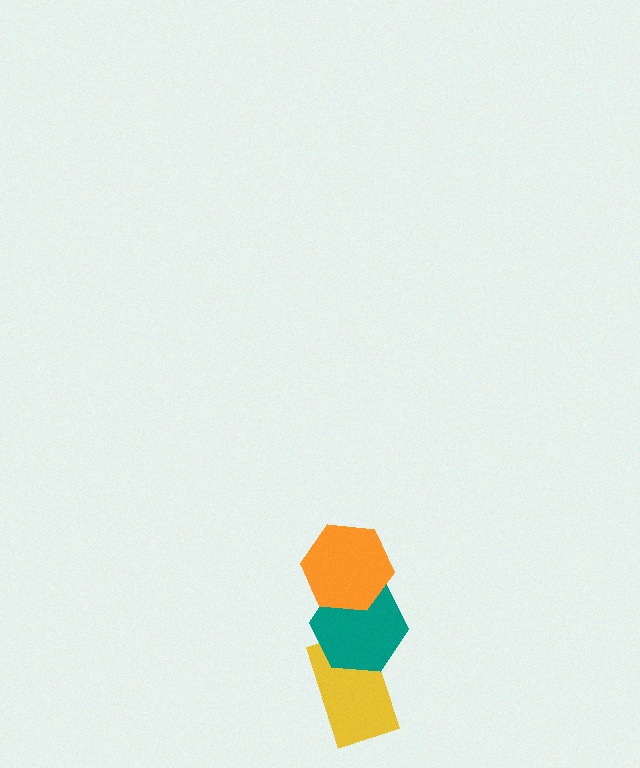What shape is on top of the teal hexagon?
The orange hexagon is on top of the teal hexagon.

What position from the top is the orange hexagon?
The orange hexagon is 1st from the top.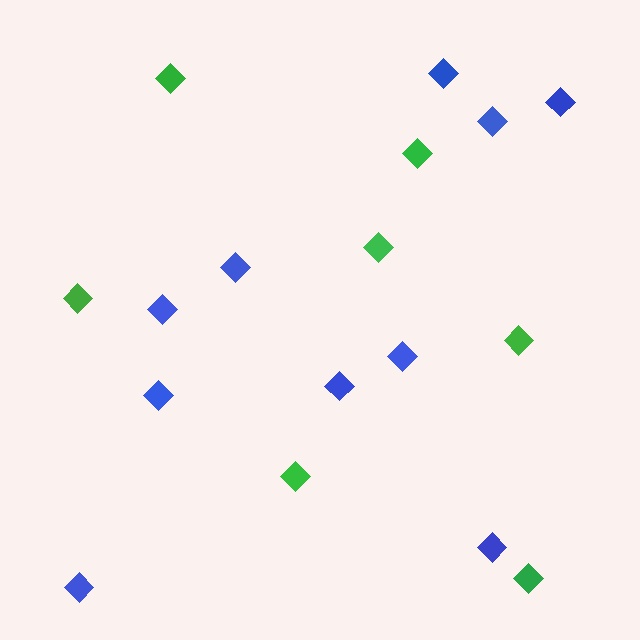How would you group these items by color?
There are 2 groups: one group of green diamonds (7) and one group of blue diamonds (10).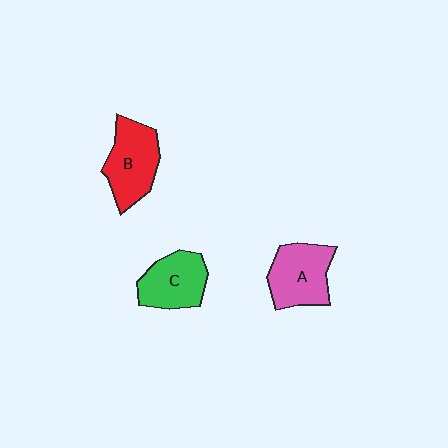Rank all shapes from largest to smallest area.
From largest to smallest: B (red), A (pink), C (green).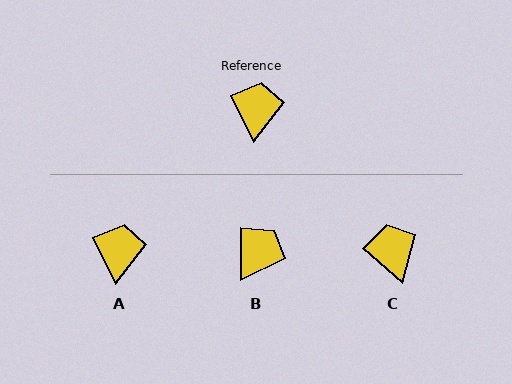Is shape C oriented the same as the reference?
No, it is off by about 24 degrees.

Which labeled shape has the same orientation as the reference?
A.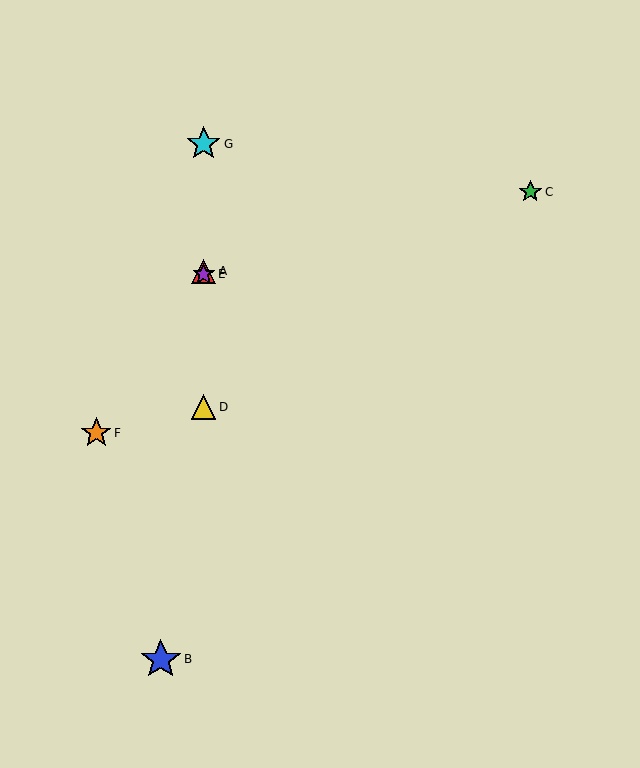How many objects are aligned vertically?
4 objects (A, D, E, G) are aligned vertically.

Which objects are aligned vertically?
Objects A, D, E, G are aligned vertically.